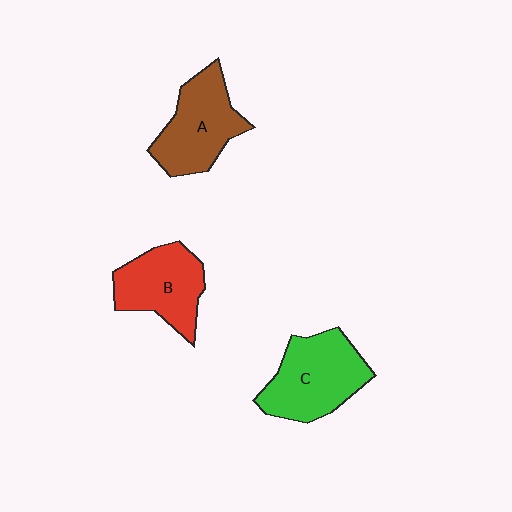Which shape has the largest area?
Shape C (green).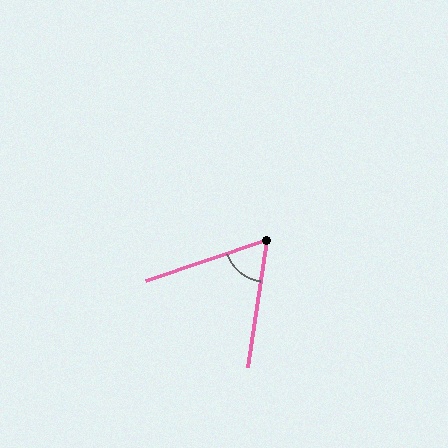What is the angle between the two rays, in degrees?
Approximately 63 degrees.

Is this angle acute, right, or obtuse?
It is acute.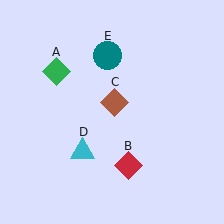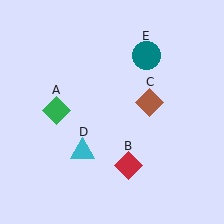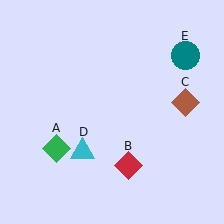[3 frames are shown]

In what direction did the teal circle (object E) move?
The teal circle (object E) moved right.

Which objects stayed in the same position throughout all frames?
Red diamond (object B) and cyan triangle (object D) remained stationary.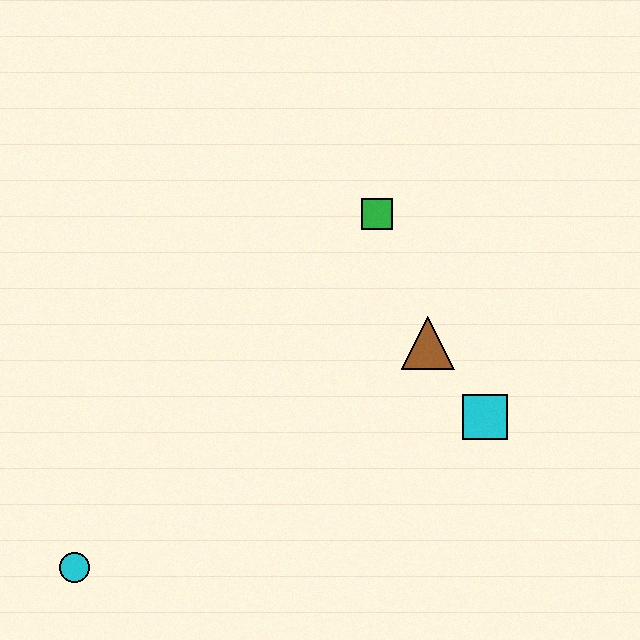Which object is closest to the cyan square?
The brown triangle is closest to the cyan square.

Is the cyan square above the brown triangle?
No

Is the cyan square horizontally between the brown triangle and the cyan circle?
No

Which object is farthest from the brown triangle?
The cyan circle is farthest from the brown triangle.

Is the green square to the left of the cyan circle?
No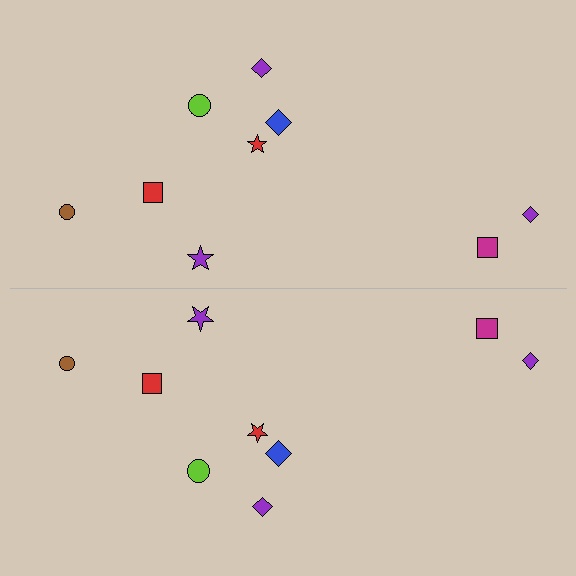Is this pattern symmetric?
Yes, this pattern has bilateral (reflection) symmetry.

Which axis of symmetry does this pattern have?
The pattern has a horizontal axis of symmetry running through the center of the image.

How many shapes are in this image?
There are 18 shapes in this image.